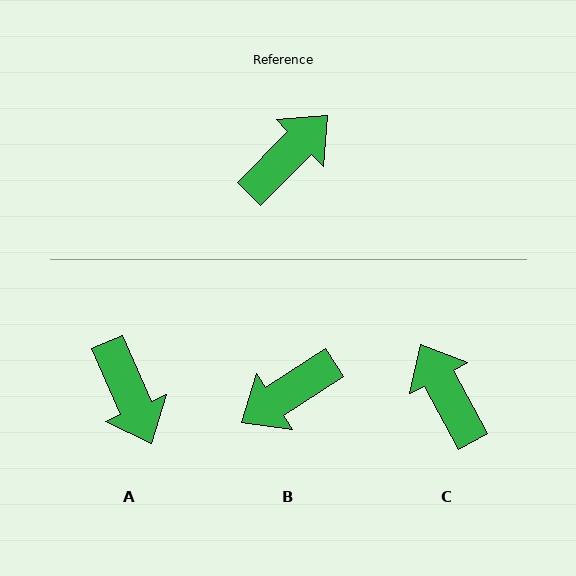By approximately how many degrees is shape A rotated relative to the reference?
Approximately 111 degrees clockwise.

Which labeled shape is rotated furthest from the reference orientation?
B, about 168 degrees away.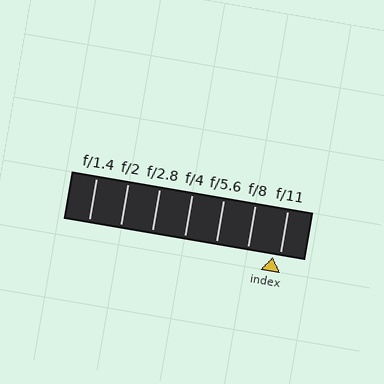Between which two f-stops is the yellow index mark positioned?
The index mark is between f/8 and f/11.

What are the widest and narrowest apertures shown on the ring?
The widest aperture shown is f/1.4 and the narrowest is f/11.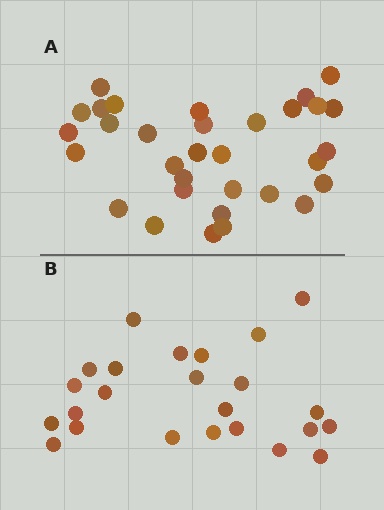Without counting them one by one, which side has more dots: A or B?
Region A (the top region) has more dots.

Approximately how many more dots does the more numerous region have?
Region A has roughly 8 or so more dots than region B.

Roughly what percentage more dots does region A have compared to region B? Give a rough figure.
About 35% more.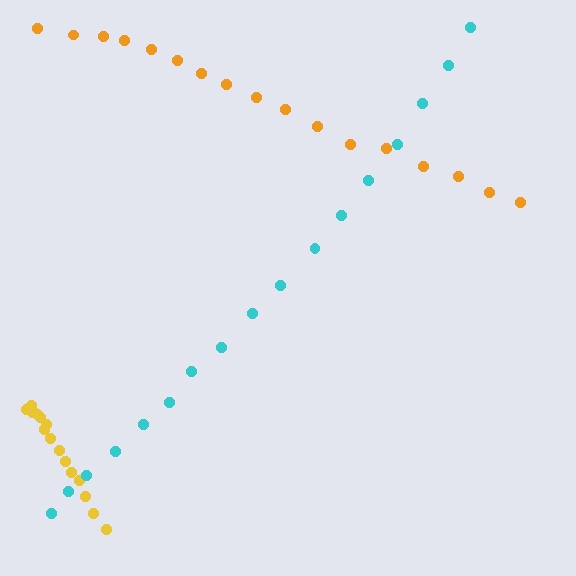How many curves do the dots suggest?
There are 3 distinct paths.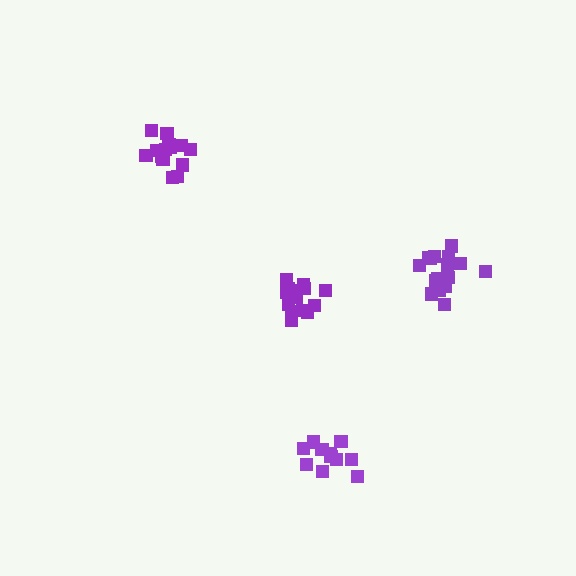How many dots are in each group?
Group 1: 15 dots, Group 2: 11 dots, Group 3: 16 dots, Group 4: 14 dots (56 total).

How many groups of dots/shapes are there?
There are 4 groups.